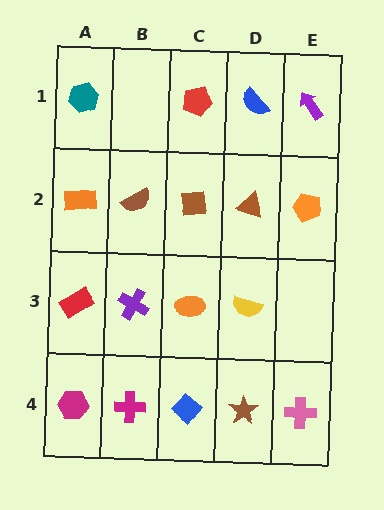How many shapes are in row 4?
5 shapes.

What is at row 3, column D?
A yellow semicircle.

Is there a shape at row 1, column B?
No, that cell is empty.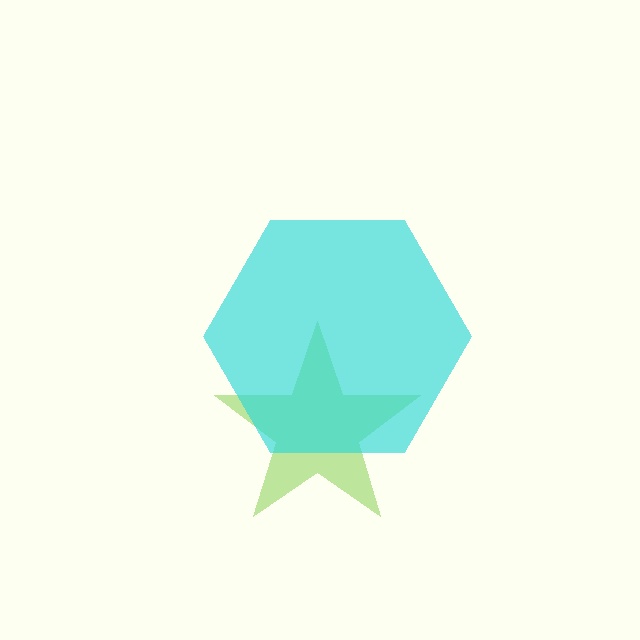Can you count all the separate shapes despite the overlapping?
Yes, there are 2 separate shapes.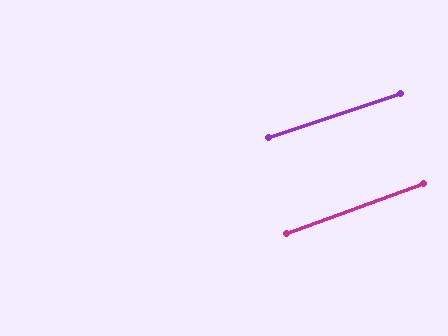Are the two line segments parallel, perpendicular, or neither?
Parallel — their directions differ by only 1.5°.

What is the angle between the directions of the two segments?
Approximately 1 degree.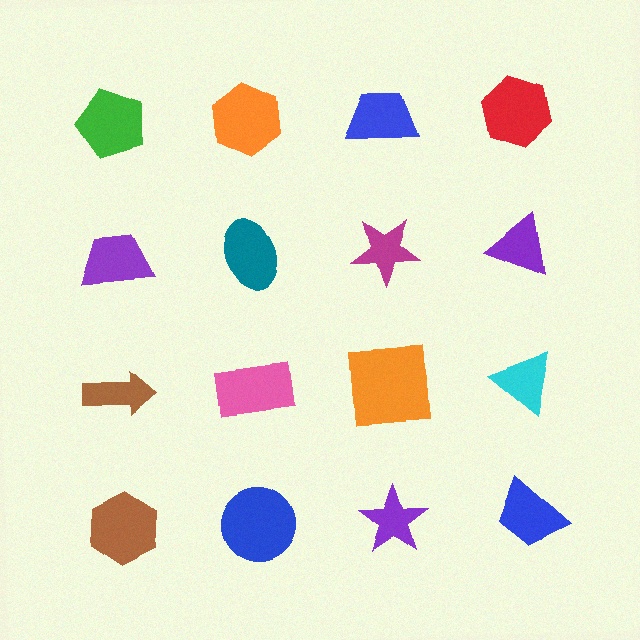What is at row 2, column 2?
A teal ellipse.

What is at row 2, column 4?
A purple triangle.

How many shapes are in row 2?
4 shapes.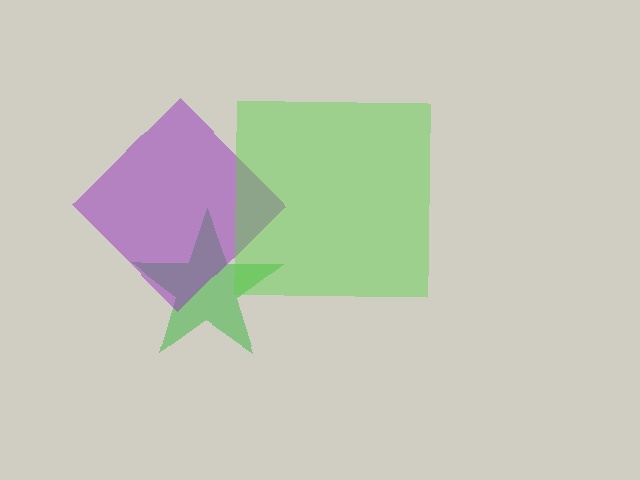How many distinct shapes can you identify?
There are 3 distinct shapes: a green star, a purple diamond, a lime square.